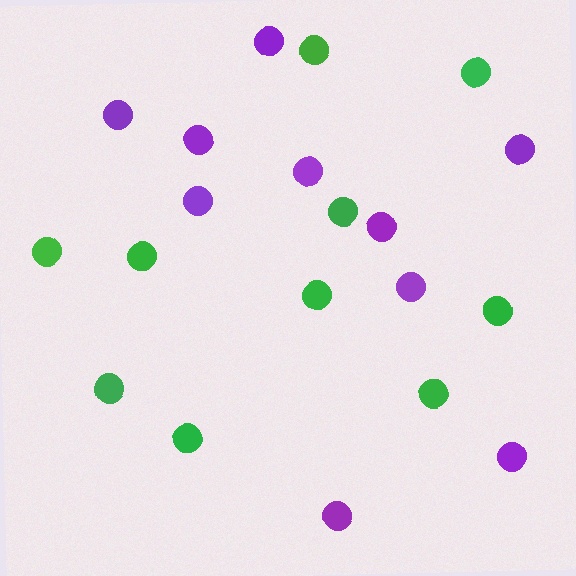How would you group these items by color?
There are 2 groups: one group of green circles (10) and one group of purple circles (10).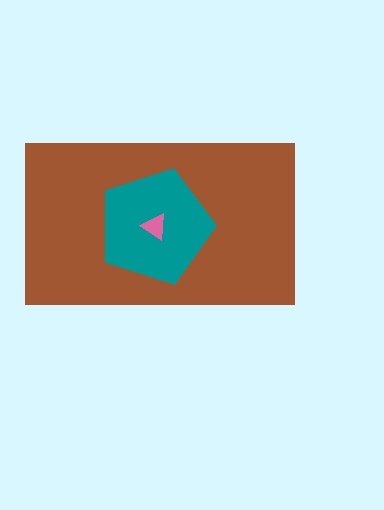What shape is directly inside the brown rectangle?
The teal pentagon.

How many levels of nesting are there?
3.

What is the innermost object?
The pink triangle.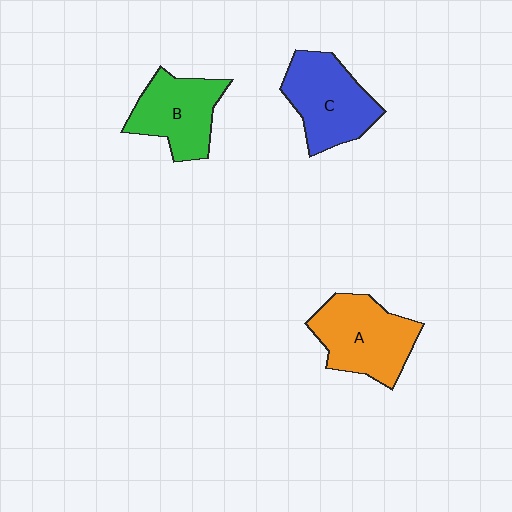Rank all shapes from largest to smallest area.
From largest to smallest: A (orange), C (blue), B (green).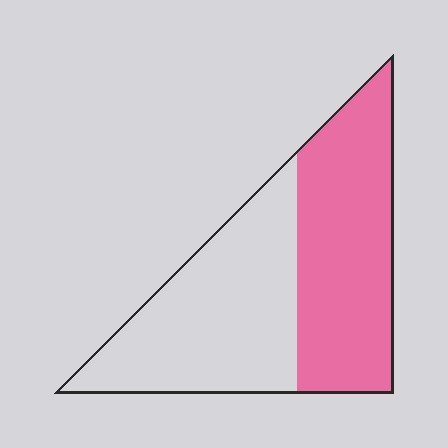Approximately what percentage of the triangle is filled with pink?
Approximately 50%.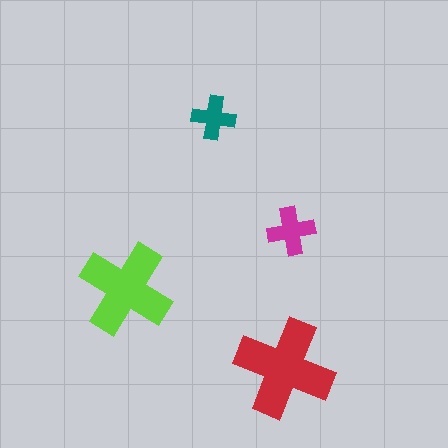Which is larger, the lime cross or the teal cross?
The lime one.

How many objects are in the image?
There are 4 objects in the image.